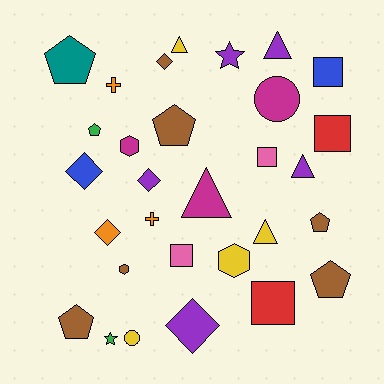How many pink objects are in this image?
There are 2 pink objects.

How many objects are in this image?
There are 30 objects.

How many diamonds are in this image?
There are 5 diamonds.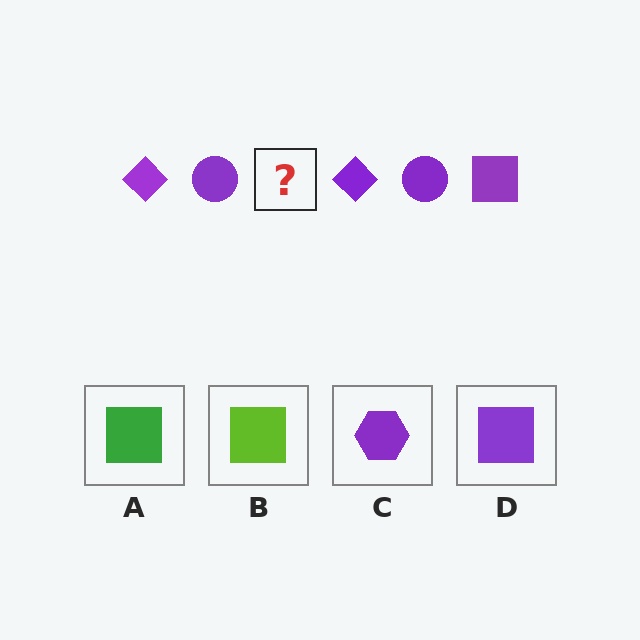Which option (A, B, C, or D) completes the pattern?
D.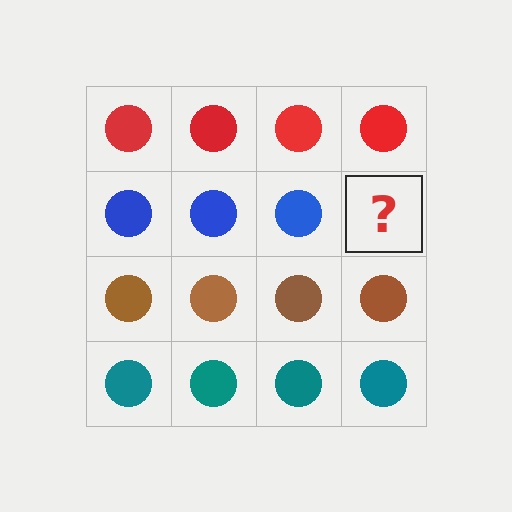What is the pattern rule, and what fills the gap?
The rule is that each row has a consistent color. The gap should be filled with a blue circle.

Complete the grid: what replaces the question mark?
The question mark should be replaced with a blue circle.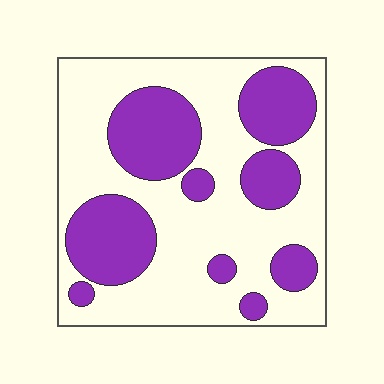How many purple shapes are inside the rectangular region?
9.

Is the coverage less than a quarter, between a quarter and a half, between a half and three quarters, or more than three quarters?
Between a quarter and a half.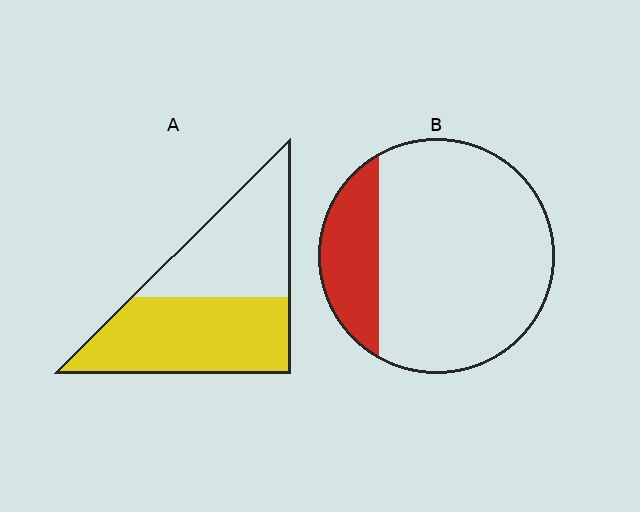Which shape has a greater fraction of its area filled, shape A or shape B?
Shape A.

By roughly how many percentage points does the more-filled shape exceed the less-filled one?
By roughly 35 percentage points (A over B).